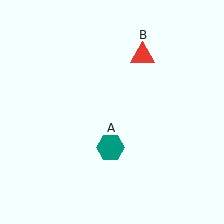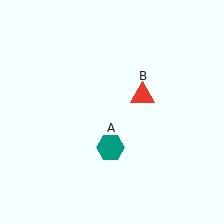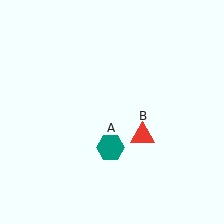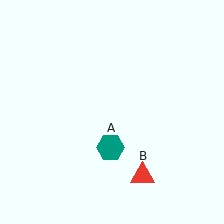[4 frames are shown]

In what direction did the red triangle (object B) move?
The red triangle (object B) moved down.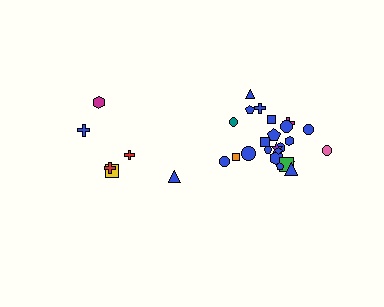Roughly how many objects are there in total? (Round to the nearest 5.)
Roughly 30 objects in total.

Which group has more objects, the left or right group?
The right group.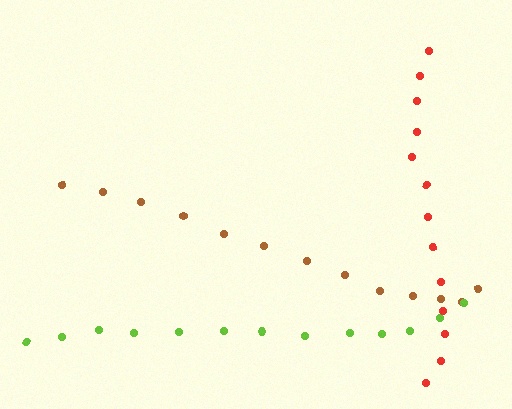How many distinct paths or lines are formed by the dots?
There are 3 distinct paths.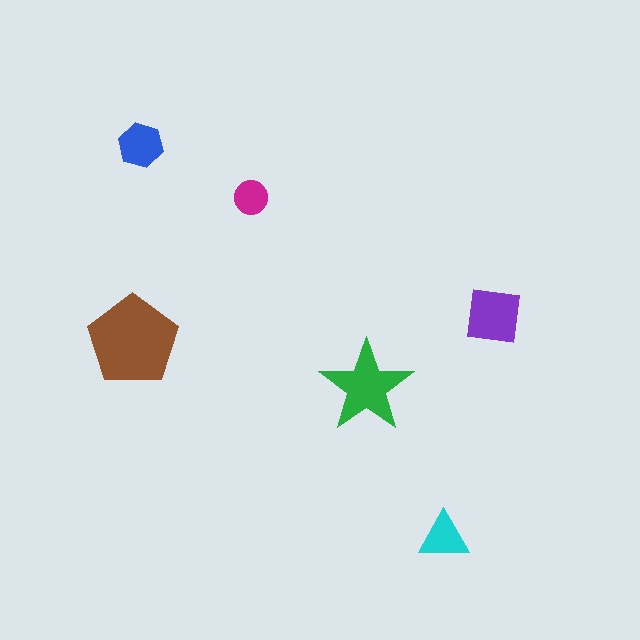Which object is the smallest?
The magenta circle.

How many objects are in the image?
There are 6 objects in the image.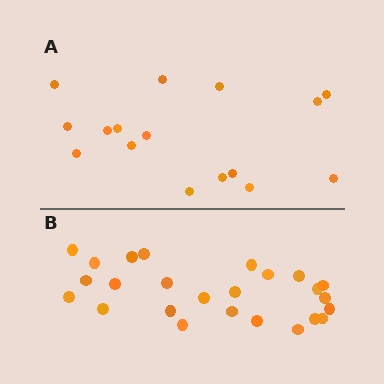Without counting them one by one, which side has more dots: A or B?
Region B (the bottom region) has more dots.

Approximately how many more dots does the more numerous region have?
Region B has roughly 8 or so more dots than region A.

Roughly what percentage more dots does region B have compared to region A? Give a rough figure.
About 55% more.